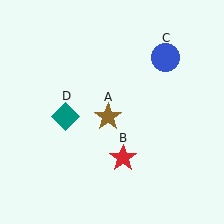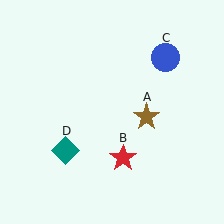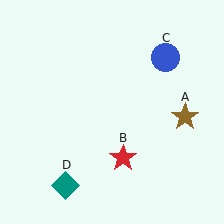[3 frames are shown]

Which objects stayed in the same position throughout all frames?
Red star (object B) and blue circle (object C) remained stationary.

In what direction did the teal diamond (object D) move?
The teal diamond (object D) moved down.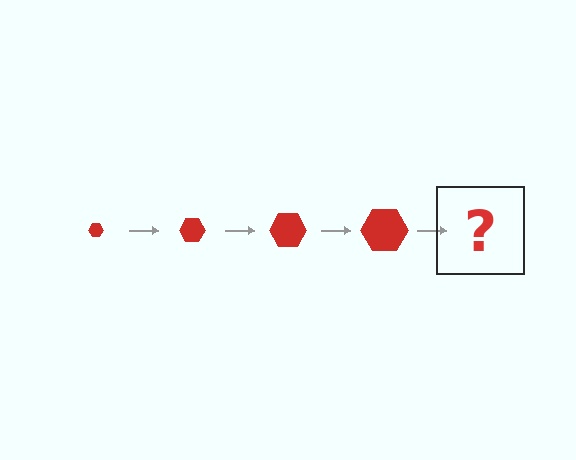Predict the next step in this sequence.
The next step is a red hexagon, larger than the previous one.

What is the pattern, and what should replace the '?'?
The pattern is that the hexagon gets progressively larger each step. The '?' should be a red hexagon, larger than the previous one.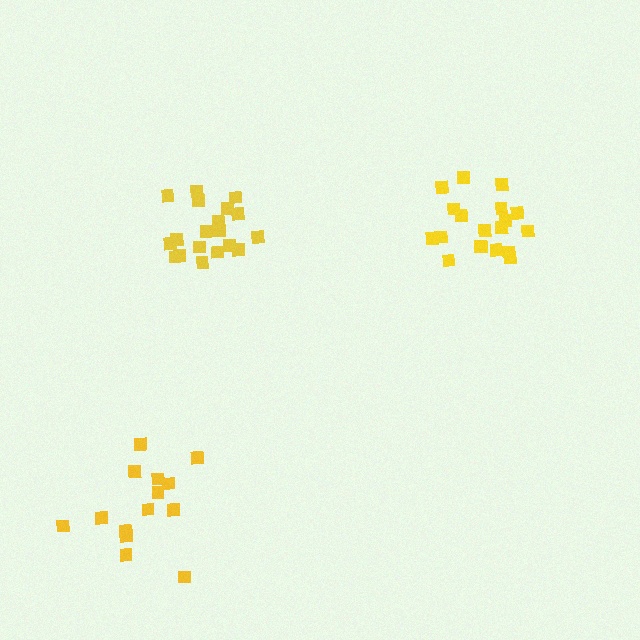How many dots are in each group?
Group 1: 19 dots, Group 2: 19 dots, Group 3: 14 dots (52 total).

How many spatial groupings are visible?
There are 3 spatial groupings.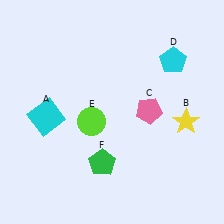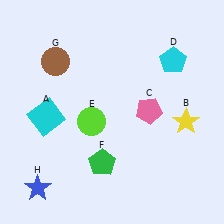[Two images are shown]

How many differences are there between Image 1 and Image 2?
There are 2 differences between the two images.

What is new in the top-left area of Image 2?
A brown circle (G) was added in the top-left area of Image 2.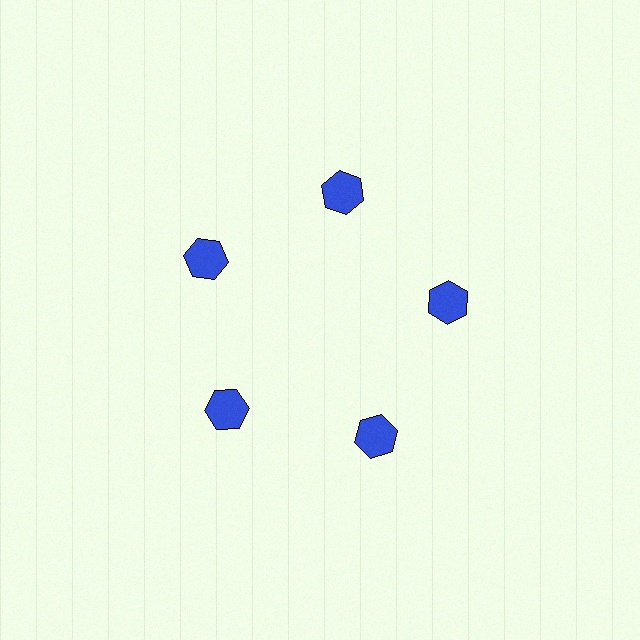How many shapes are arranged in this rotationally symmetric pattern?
There are 5 shapes, arranged in 5 groups of 1.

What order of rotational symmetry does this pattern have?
This pattern has 5-fold rotational symmetry.